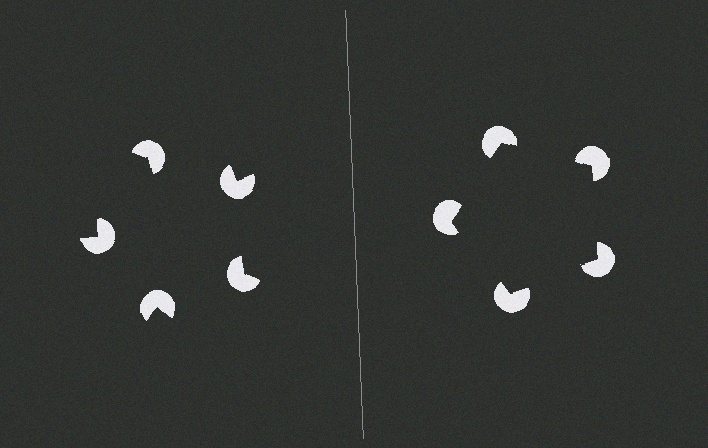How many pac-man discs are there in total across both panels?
10 — 5 on each side.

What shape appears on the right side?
An illusory pentagon.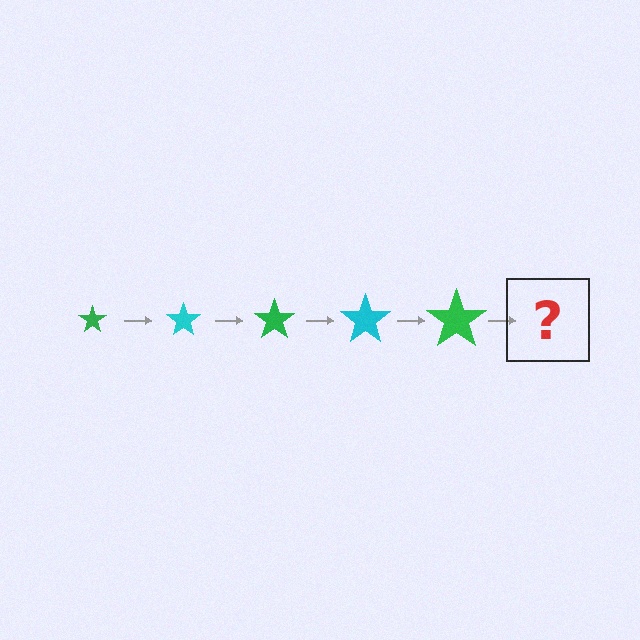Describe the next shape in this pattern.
It should be a cyan star, larger than the previous one.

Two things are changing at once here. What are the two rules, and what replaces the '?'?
The two rules are that the star grows larger each step and the color cycles through green and cyan. The '?' should be a cyan star, larger than the previous one.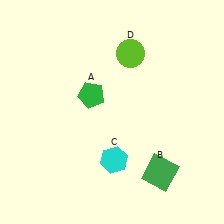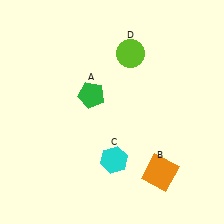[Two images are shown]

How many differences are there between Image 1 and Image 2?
There is 1 difference between the two images.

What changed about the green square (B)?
In Image 1, B is green. In Image 2, it changed to orange.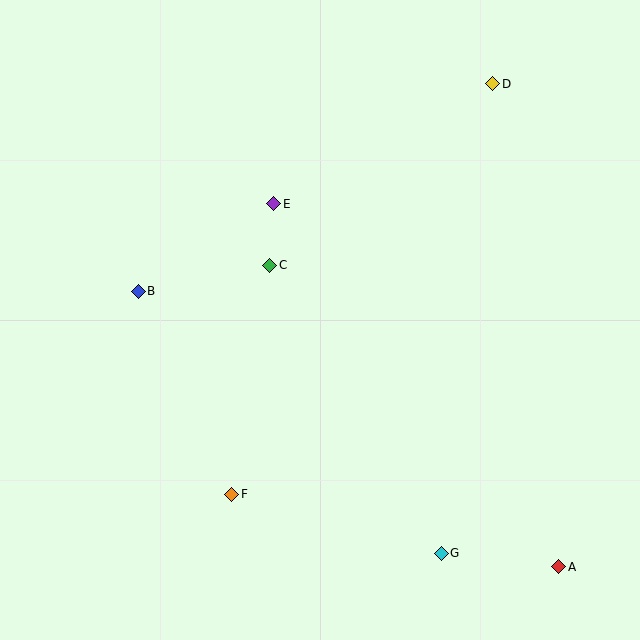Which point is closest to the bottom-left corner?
Point F is closest to the bottom-left corner.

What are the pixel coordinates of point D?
Point D is at (493, 84).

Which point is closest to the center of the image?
Point C at (270, 265) is closest to the center.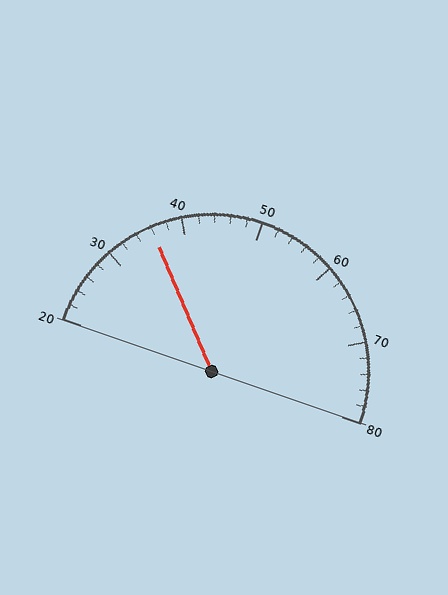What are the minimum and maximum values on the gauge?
The gauge ranges from 20 to 80.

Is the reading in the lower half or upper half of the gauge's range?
The reading is in the lower half of the range (20 to 80).